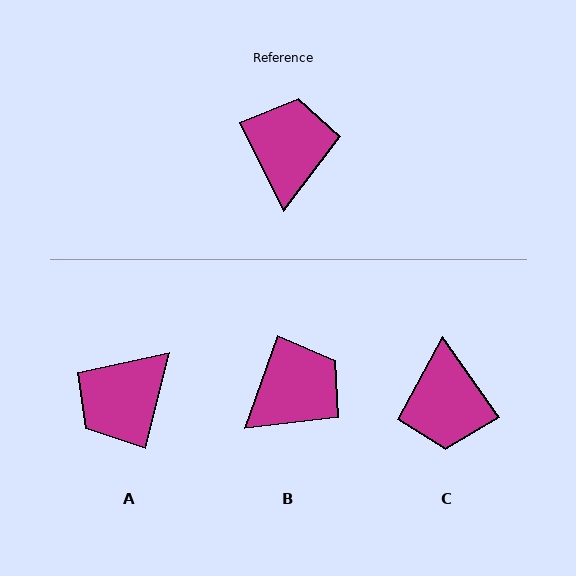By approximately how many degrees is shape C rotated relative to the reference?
Approximately 171 degrees clockwise.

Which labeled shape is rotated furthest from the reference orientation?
C, about 171 degrees away.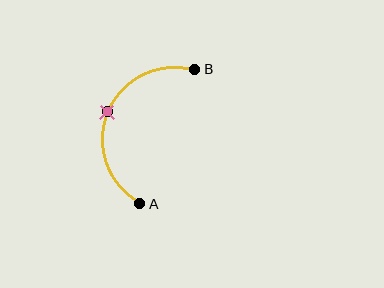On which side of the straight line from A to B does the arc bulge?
The arc bulges to the left of the straight line connecting A and B.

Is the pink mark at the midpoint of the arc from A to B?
Yes. The pink mark lies on the arc at equal arc-length from both A and B — it is the arc midpoint.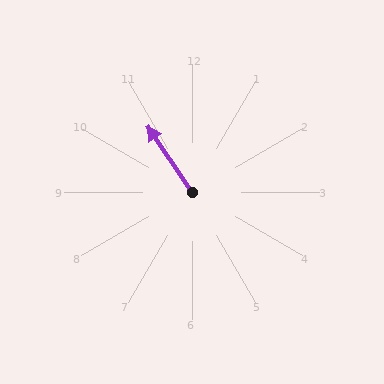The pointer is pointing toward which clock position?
Roughly 11 o'clock.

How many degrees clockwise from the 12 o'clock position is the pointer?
Approximately 326 degrees.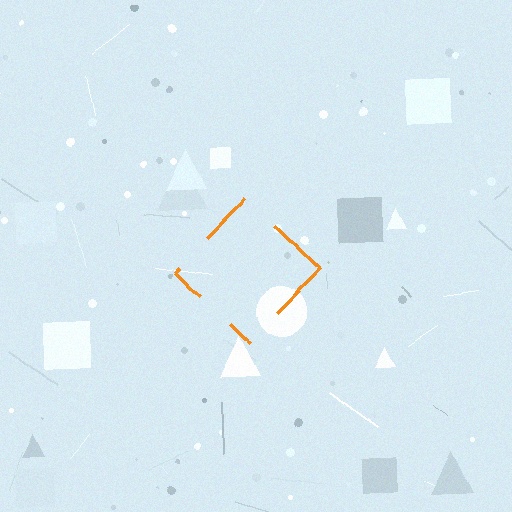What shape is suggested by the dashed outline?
The dashed outline suggests a diamond.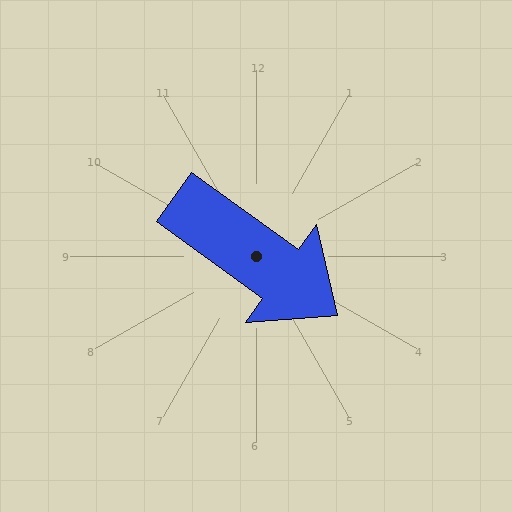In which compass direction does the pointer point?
Southeast.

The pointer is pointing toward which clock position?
Roughly 4 o'clock.